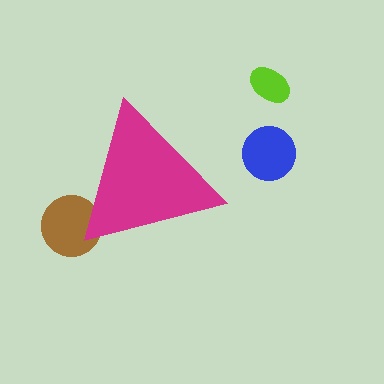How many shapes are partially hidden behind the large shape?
1 shape is partially hidden.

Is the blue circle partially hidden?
No, the blue circle is fully visible.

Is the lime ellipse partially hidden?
No, the lime ellipse is fully visible.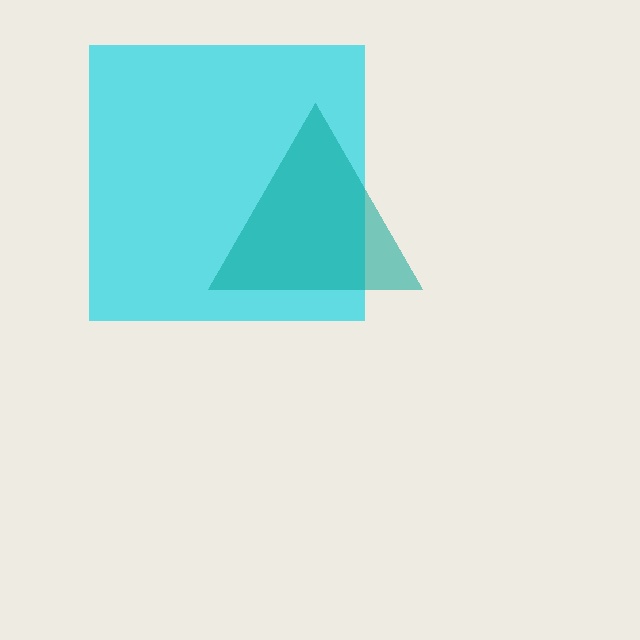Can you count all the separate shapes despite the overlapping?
Yes, there are 2 separate shapes.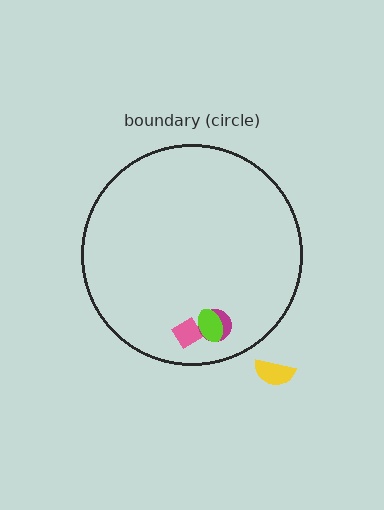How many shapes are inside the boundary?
3 inside, 1 outside.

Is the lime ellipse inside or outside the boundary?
Inside.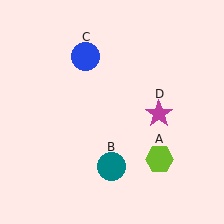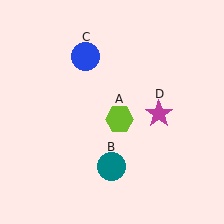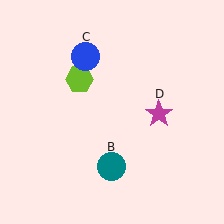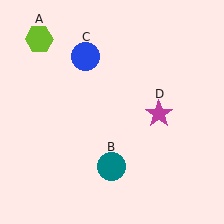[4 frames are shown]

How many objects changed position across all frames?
1 object changed position: lime hexagon (object A).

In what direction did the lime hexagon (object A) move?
The lime hexagon (object A) moved up and to the left.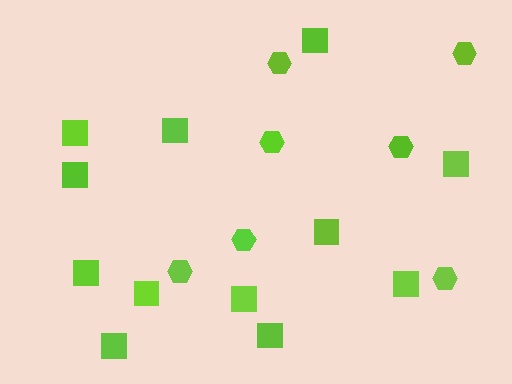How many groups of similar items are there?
There are 2 groups: one group of hexagons (7) and one group of squares (12).